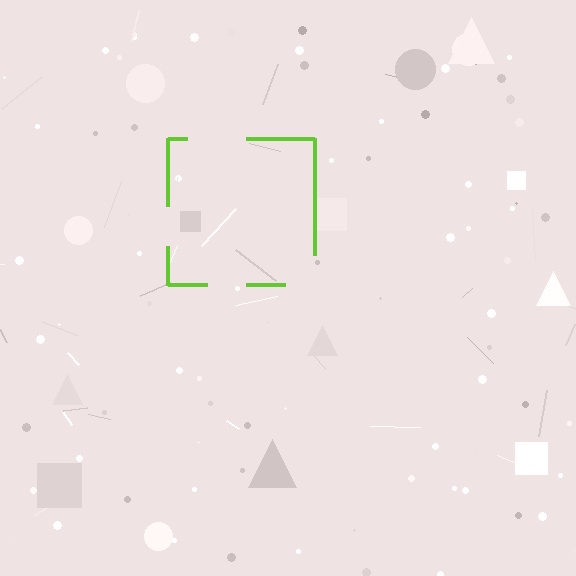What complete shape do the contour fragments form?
The contour fragments form a square.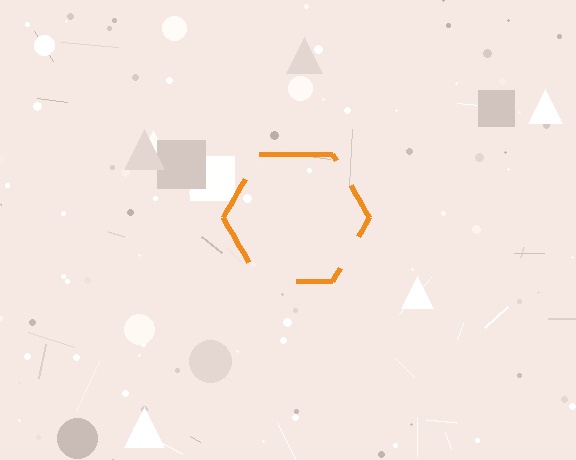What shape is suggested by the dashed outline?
The dashed outline suggests a hexagon.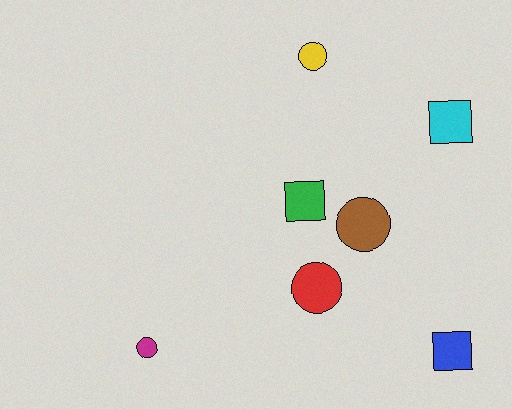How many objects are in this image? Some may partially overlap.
There are 7 objects.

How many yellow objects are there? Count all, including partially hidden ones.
There is 1 yellow object.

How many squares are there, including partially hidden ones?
There are 3 squares.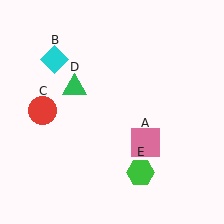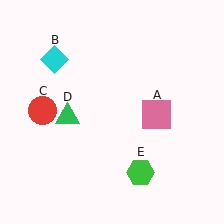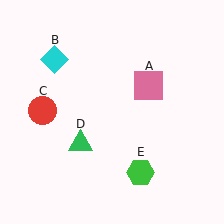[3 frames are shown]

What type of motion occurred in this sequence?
The pink square (object A), green triangle (object D) rotated counterclockwise around the center of the scene.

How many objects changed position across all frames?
2 objects changed position: pink square (object A), green triangle (object D).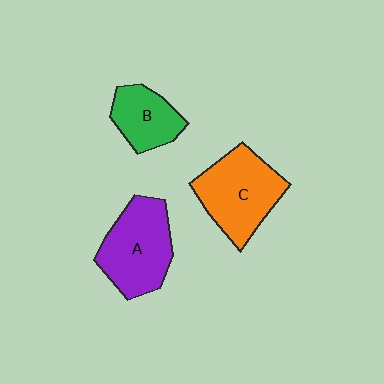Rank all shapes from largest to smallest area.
From largest to smallest: C (orange), A (purple), B (green).